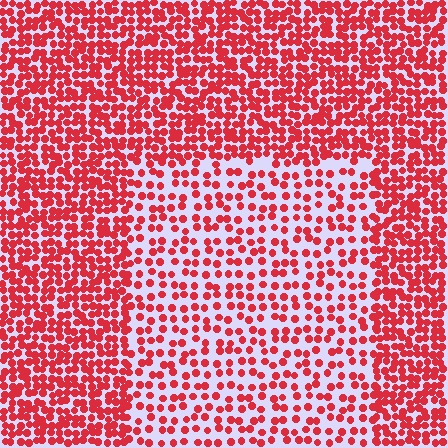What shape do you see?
I see a rectangle.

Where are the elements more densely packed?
The elements are more densely packed outside the rectangle boundary.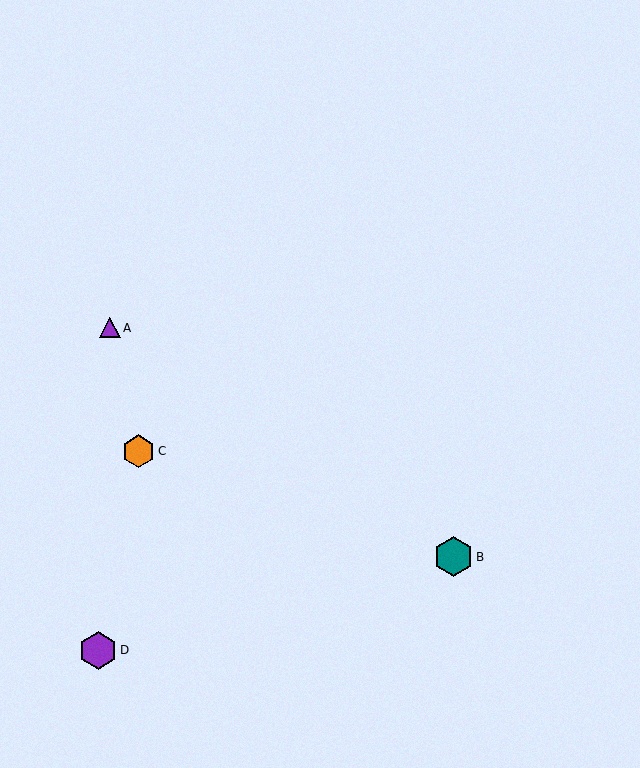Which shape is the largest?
The teal hexagon (labeled B) is the largest.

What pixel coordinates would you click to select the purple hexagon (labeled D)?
Click at (98, 650) to select the purple hexagon D.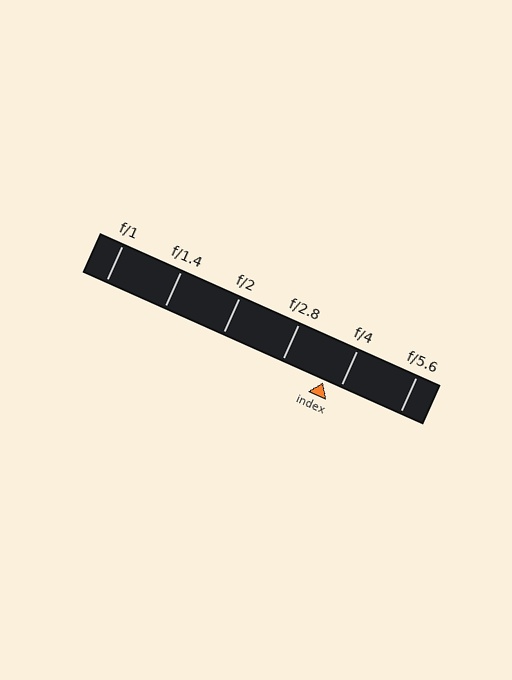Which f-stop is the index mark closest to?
The index mark is closest to f/4.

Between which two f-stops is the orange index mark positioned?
The index mark is between f/2.8 and f/4.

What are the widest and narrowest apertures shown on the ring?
The widest aperture shown is f/1 and the narrowest is f/5.6.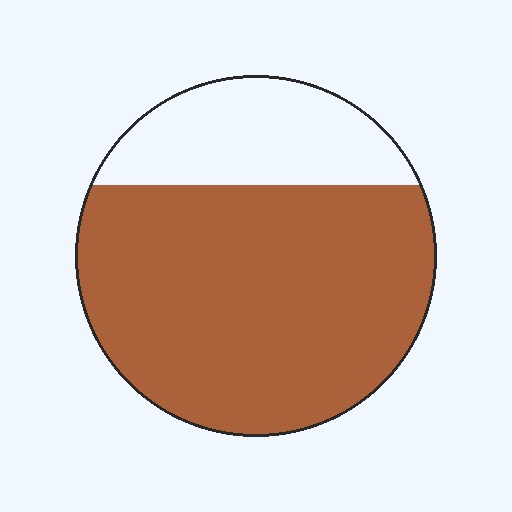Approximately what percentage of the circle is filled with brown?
Approximately 75%.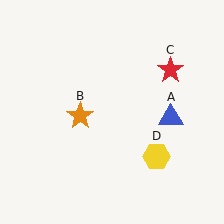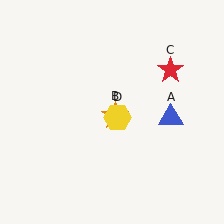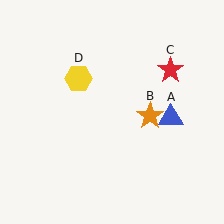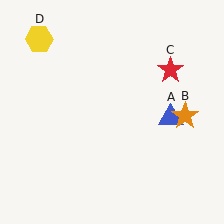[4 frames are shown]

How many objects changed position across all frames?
2 objects changed position: orange star (object B), yellow hexagon (object D).